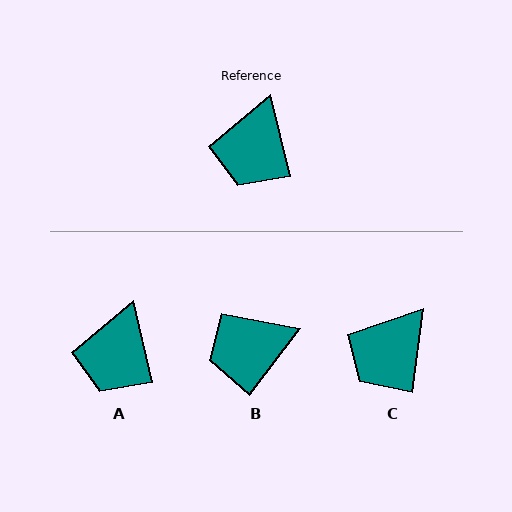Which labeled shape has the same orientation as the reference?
A.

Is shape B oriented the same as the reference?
No, it is off by about 51 degrees.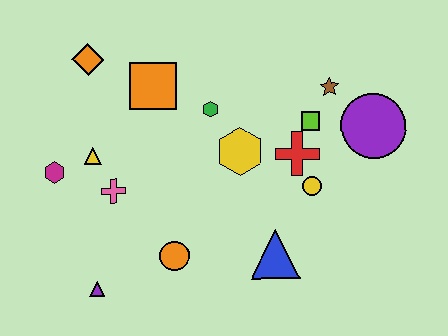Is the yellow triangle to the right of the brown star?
No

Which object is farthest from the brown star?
The purple triangle is farthest from the brown star.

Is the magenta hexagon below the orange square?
Yes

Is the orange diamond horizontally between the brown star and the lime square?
No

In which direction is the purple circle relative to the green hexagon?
The purple circle is to the right of the green hexagon.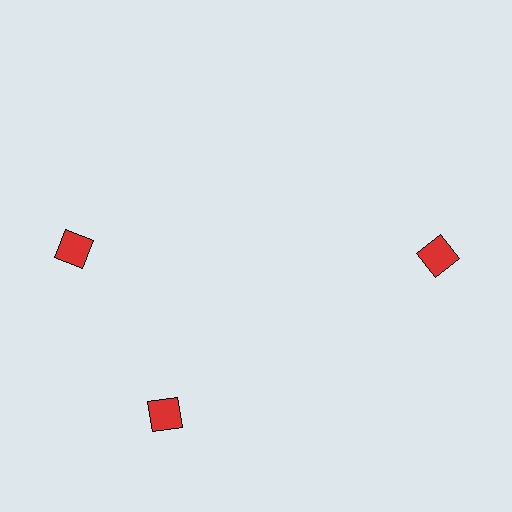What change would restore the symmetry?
The symmetry would be restored by rotating it back into even spacing with its neighbors so that all 3 diamonds sit at equal angles and equal distance from the center.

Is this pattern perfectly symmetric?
No. The 3 red diamonds are arranged in a ring, but one element near the 11 o'clock position is rotated out of alignment along the ring, breaking the 3-fold rotational symmetry.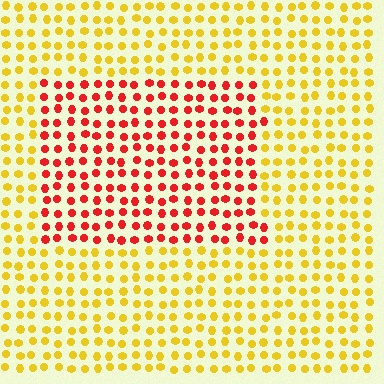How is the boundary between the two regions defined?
The boundary is defined purely by a slight shift in hue (about 52 degrees). Spacing, size, and orientation are identical on both sides.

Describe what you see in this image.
The image is filled with small yellow elements in a uniform arrangement. A rectangle-shaped region is visible where the elements are tinted to a slightly different hue, forming a subtle color boundary.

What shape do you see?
I see a rectangle.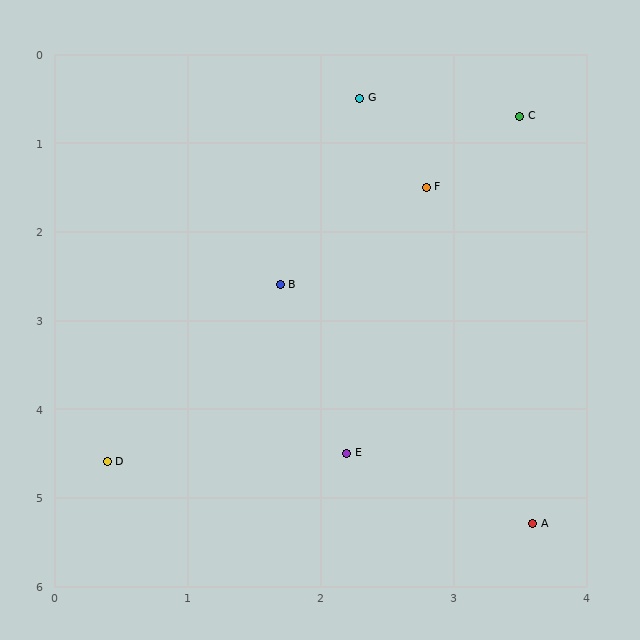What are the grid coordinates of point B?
Point B is at approximately (1.7, 2.6).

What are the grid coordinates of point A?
Point A is at approximately (3.6, 5.3).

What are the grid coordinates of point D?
Point D is at approximately (0.4, 4.6).